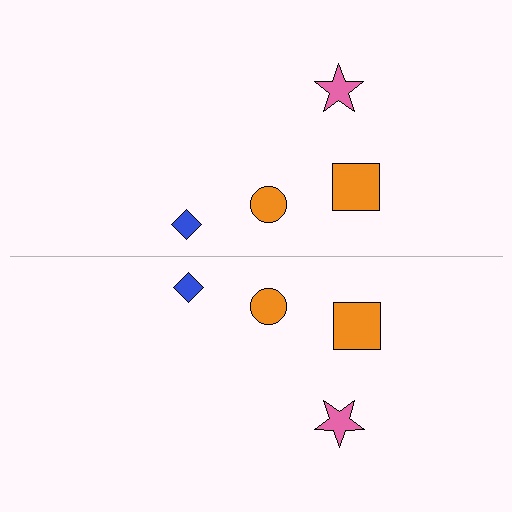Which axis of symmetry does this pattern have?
The pattern has a horizontal axis of symmetry running through the center of the image.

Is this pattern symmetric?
Yes, this pattern has bilateral (reflection) symmetry.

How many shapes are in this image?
There are 8 shapes in this image.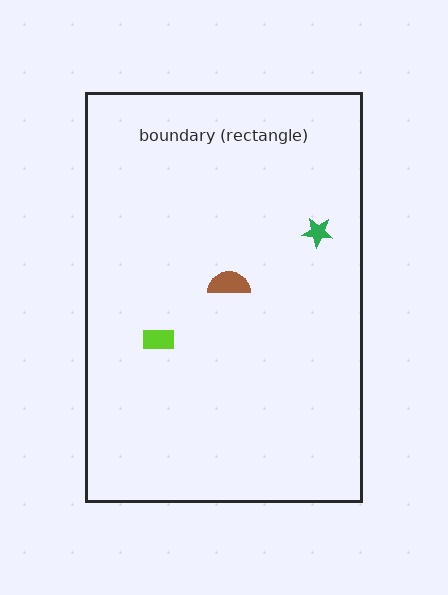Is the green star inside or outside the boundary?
Inside.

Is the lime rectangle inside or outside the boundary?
Inside.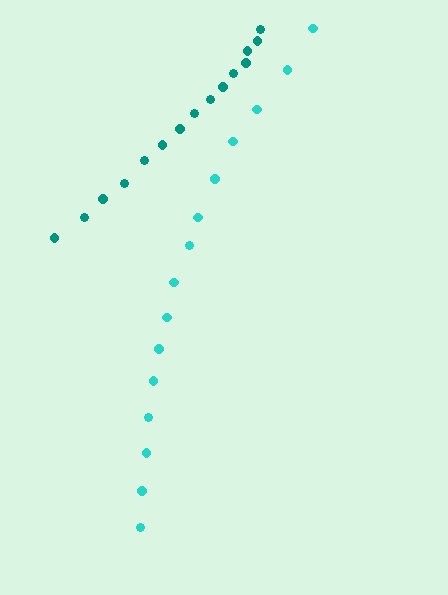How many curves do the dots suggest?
There are 2 distinct paths.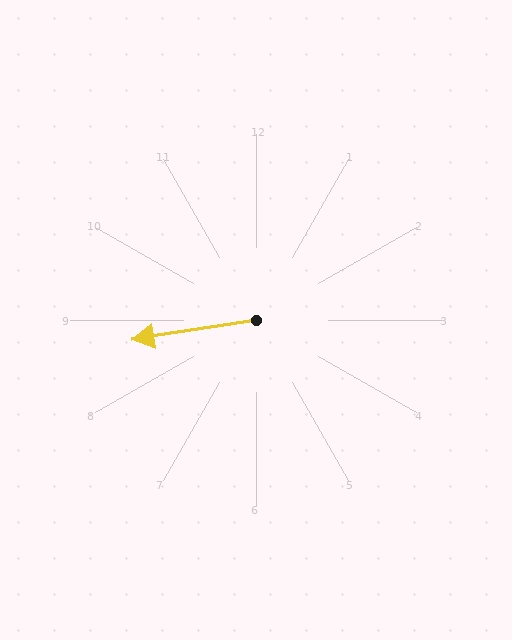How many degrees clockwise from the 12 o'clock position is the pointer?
Approximately 261 degrees.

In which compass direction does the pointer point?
West.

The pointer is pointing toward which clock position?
Roughly 9 o'clock.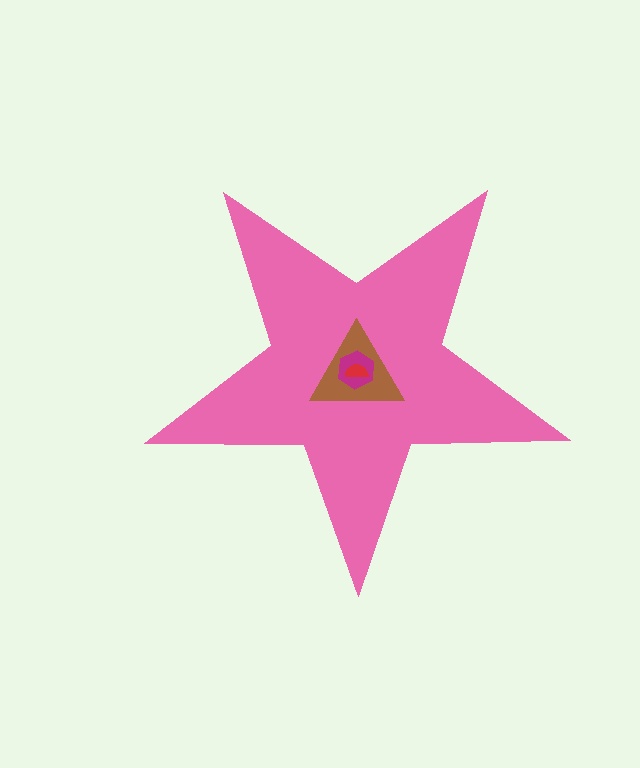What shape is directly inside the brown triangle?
The magenta hexagon.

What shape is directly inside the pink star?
The brown triangle.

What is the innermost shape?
The red semicircle.